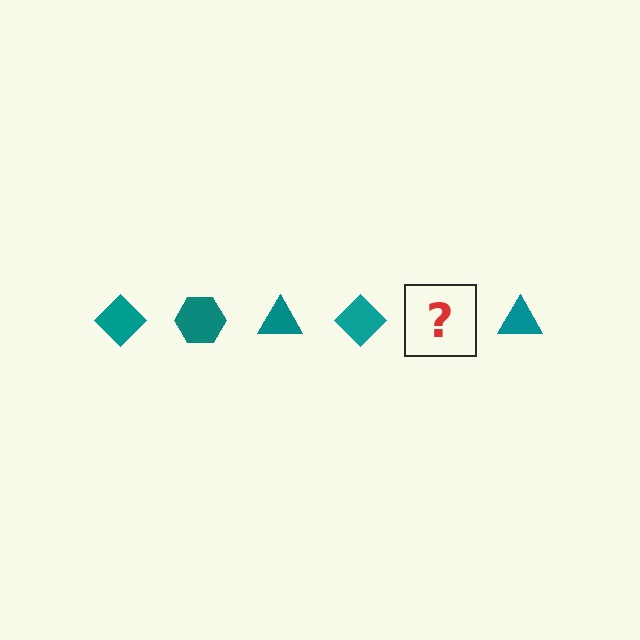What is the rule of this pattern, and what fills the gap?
The rule is that the pattern cycles through diamond, hexagon, triangle shapes in teal. The gap should be filled with a teal hexagon.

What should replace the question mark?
The question mark should be replaced with a teal hexagon.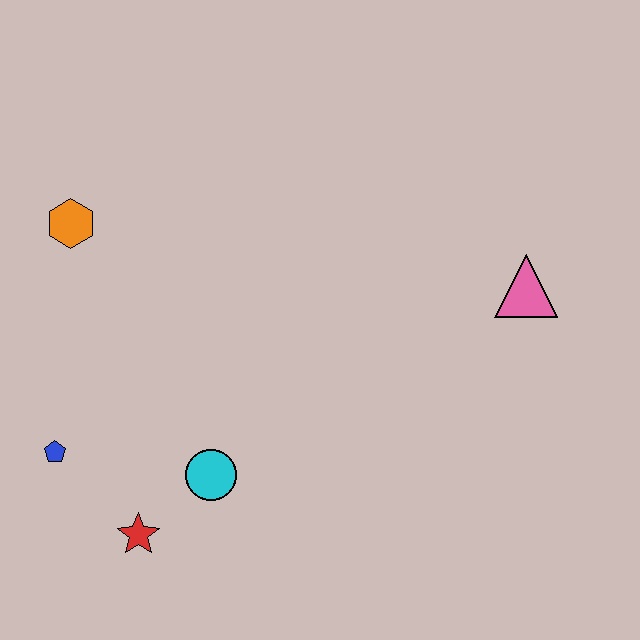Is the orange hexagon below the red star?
No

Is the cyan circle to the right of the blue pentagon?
Yes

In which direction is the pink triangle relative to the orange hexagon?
The pink triangle is to the right of the orange hexagon.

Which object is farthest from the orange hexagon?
The pink triangle is farthest from the orange hexagon.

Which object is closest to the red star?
The cyan circle is closest to the red star.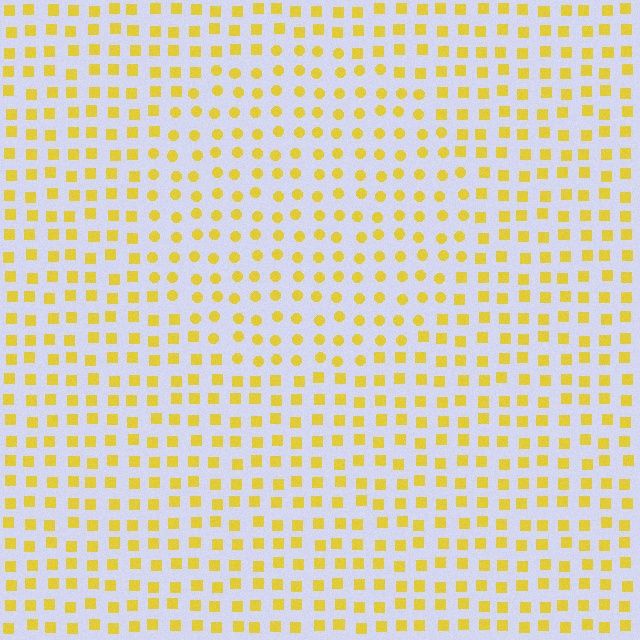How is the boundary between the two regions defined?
The boundary is defined by a change in element shape: circles inside vs. squares outside. All elements share the same color and spacing.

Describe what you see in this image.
The image is filled with small yellow elements arranged in a uniform grid. A circle-shaped region contains circles, while the surrounding area contains squares. The boundary is defined purely by the change in element shape.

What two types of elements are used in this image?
The image uses circles inside the circle region and squares outside it.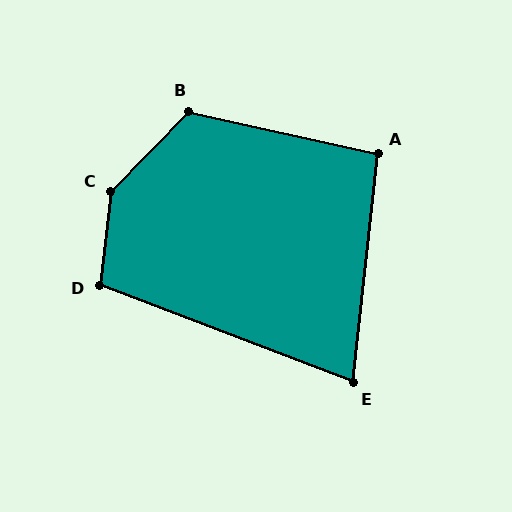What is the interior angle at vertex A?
Approximately 96 degrees (obtuse).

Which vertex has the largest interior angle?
C, at approximately 142 degrees.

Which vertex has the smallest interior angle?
E, at approximately 75 degrees.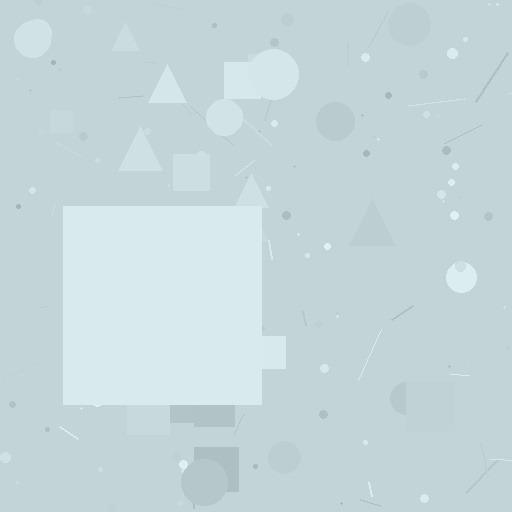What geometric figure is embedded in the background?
A square is embedded in the background.